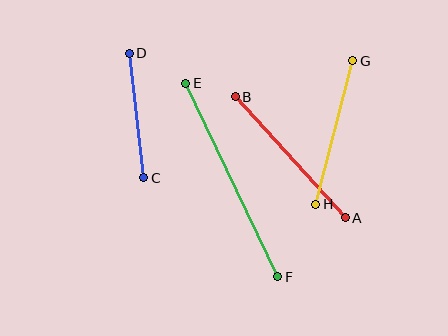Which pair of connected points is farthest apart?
Points E and F are farthest apart.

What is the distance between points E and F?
The distance is approximately 214 pixels.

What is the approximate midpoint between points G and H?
The midpoint is at approximately (334, 132) pixels.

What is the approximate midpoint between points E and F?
The midpoint is at approximately (232, 180) pixels.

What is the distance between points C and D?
The distance is approximately 126 pixels.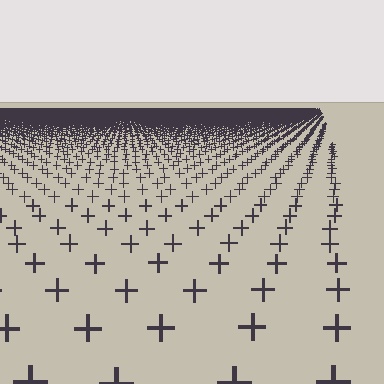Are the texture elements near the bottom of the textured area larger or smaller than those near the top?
Larger. Near the bottom, elements are closer to the viewer and appear at a bigger on-screen size.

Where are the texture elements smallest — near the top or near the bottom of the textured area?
Near the top.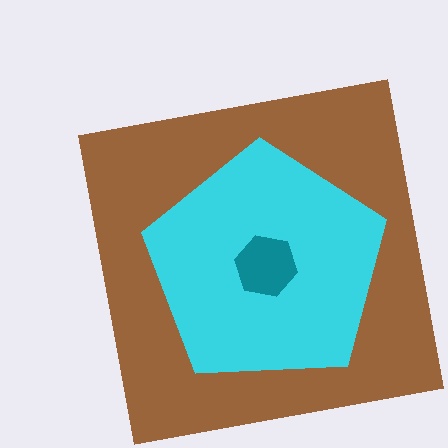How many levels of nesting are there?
3.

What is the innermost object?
The teal hexagon.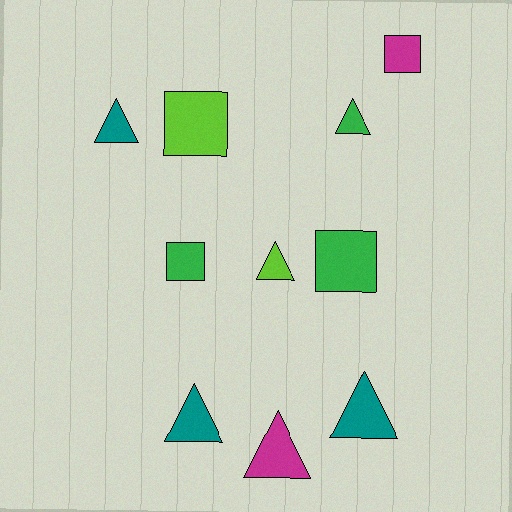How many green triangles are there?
There is 1 green triangle.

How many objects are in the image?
There are 10 objects.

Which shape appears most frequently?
Triangle, with 6 objects.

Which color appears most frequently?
Green, with 3 objects.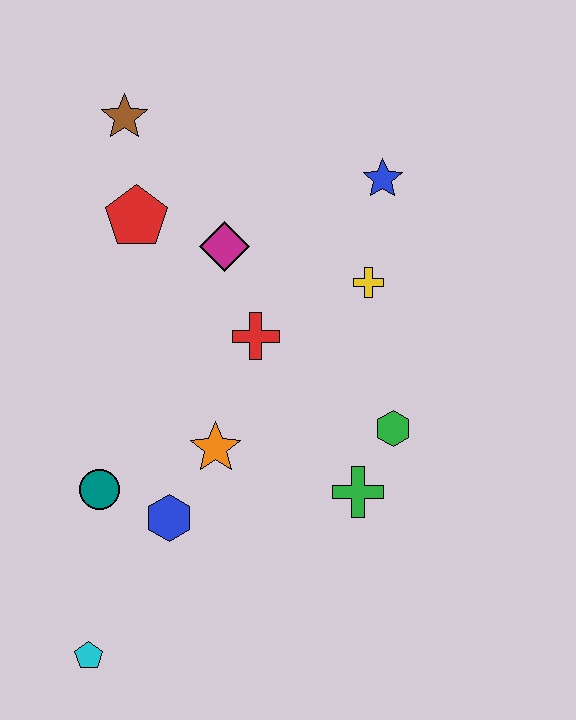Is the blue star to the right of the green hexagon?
No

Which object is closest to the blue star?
The yellow cross is closest to the blue star.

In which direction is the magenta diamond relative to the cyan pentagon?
The magenta diamond is above the cyan pentagon.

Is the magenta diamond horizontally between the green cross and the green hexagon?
No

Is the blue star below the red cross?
No